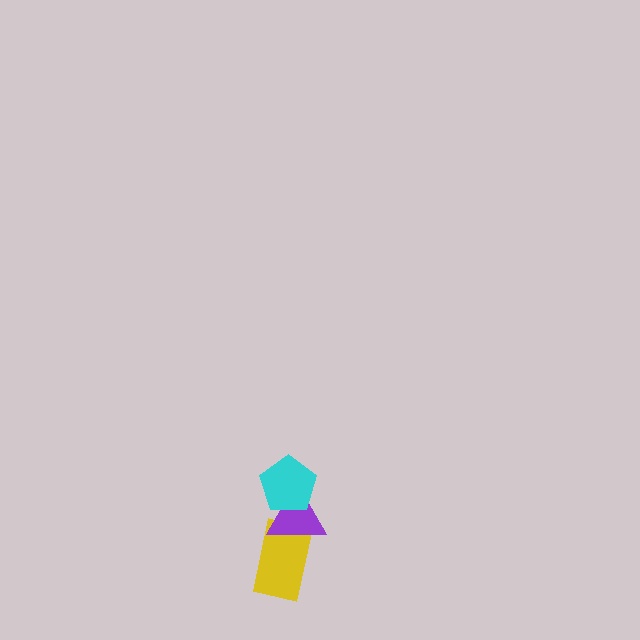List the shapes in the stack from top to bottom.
From top to bottom: the cyan pentagon, the purple triangle, the yellow rectangle.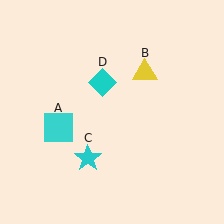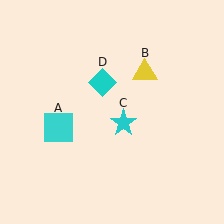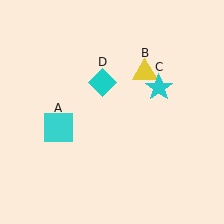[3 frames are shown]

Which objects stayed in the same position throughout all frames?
Cyan square (object A) and yellow triangle (object B) and cyan diamond (object D) remained stationary.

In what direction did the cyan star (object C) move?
The cyan star (object C) moved up and to the right.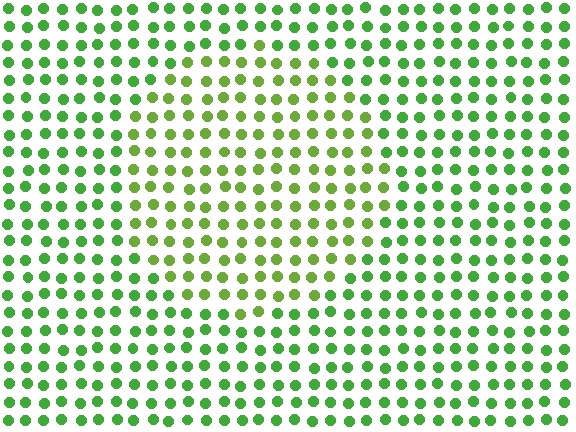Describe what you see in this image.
The image is filled with small green elements in a uniform arrangement. A circle-shaped region is visible where the elements are tinted to a slightly different hue, forming a subtle color boundary.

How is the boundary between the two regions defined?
The boundary is defined purely by a slight shift in hue (about 24 degrees). Spacing, size, and orientation are identical on both sides.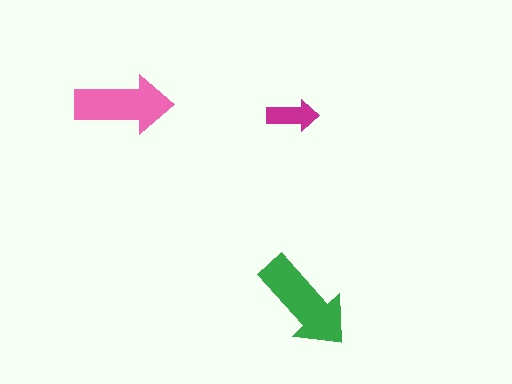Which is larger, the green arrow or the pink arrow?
The green one.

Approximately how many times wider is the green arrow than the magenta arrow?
About 2 times wider.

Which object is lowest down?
The green arrow is bottommost.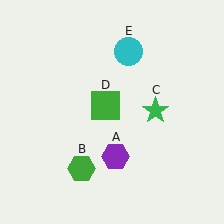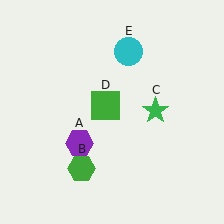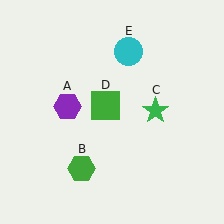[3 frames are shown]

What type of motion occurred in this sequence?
The purple hexagon (object A) rotated clockwise around the center of the scene.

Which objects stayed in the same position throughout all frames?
Green hexagon (object B) and green star (object C) and green square (object D) and cyan circle (object E) remained stationary.